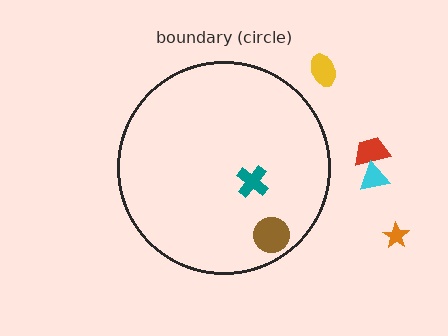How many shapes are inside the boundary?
2 inside, 4 outside.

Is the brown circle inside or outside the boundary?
Inside.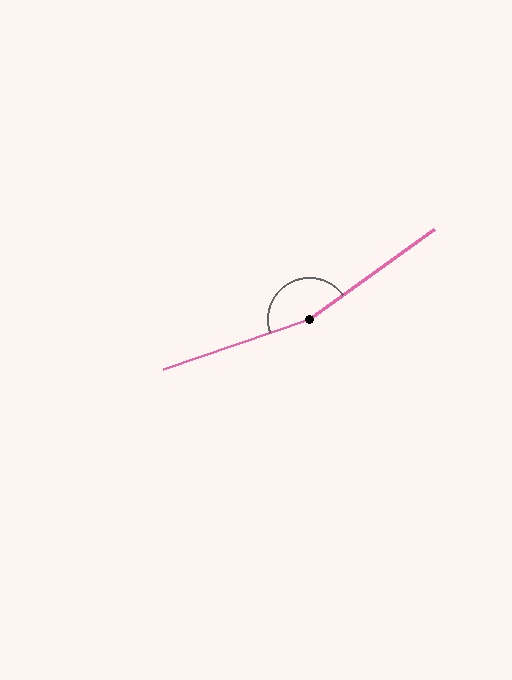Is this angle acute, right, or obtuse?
It is obtuse.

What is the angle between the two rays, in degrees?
Approximately 164 degrees.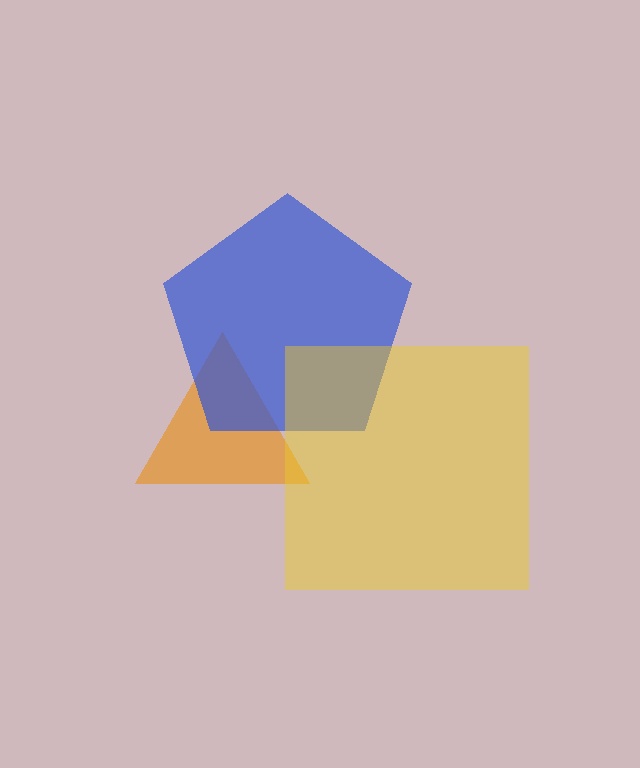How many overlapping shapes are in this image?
There are 3 overlapping shapes in the image.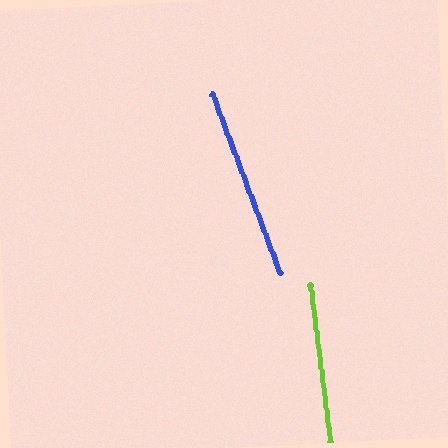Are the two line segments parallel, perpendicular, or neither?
Neither parallel nor perpendicular — they differ by about 13°.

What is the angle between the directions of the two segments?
Approximately 13 degrees.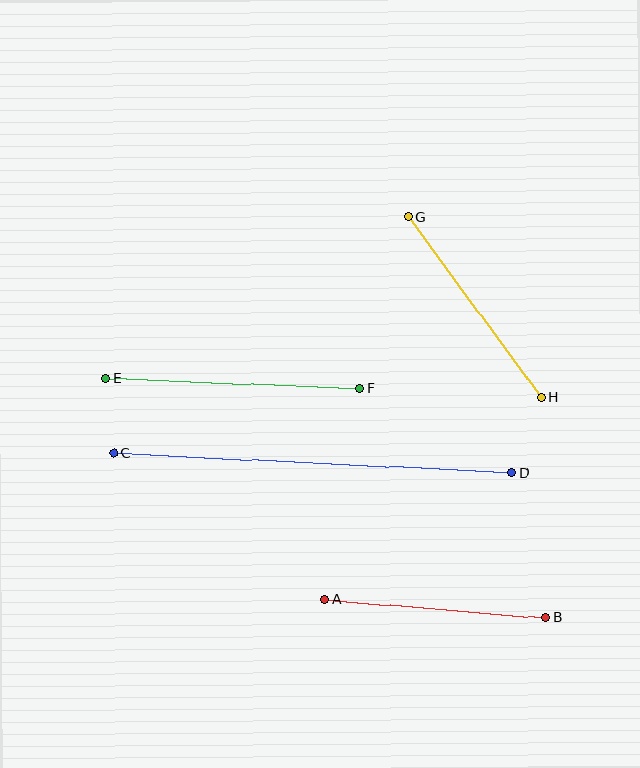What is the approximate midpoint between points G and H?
The midpoint is at approximately (475, 307) pixels.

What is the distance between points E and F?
The distance is approximately 254 pixels.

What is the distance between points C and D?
The distance is approximately 398 pixels.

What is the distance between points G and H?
The distance is approximately 224 pixels.